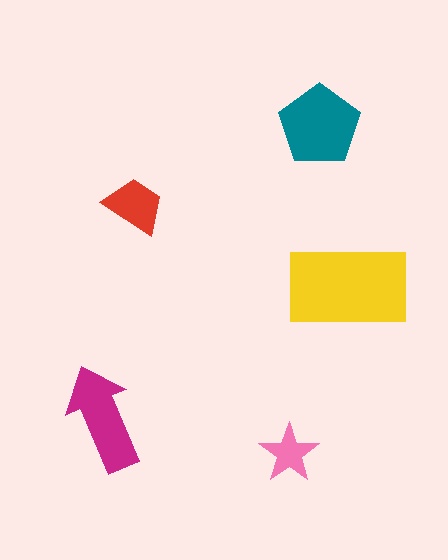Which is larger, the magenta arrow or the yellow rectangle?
The yellow rectangle.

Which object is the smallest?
The pink star.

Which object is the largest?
The yellow rectangle.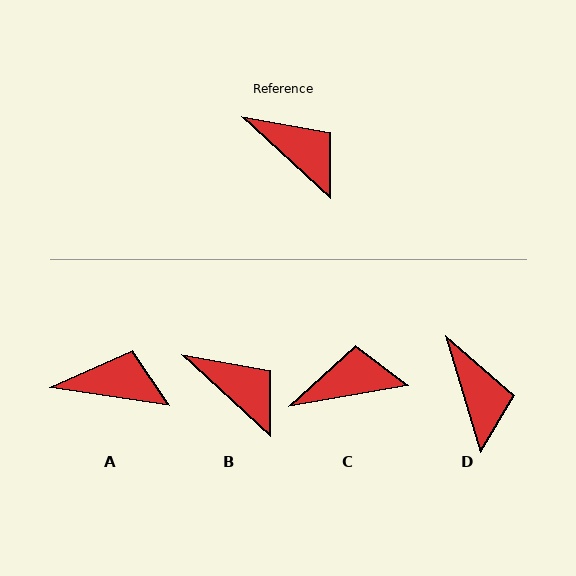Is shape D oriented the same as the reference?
No, it is off by about 31 degrees.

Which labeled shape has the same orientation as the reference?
B.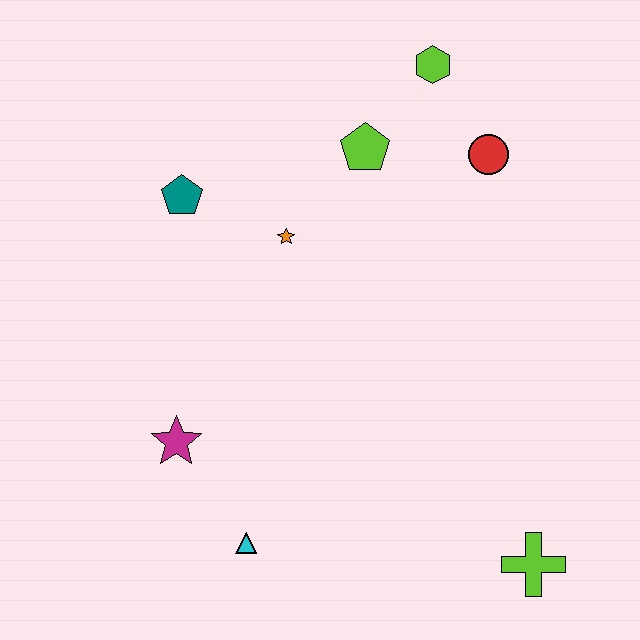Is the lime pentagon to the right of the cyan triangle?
Yes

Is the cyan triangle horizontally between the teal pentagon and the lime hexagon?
Yes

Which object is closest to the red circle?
The lime hexagon is closest to the red circle.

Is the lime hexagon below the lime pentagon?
No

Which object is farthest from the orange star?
The lime cross is farthest from the orange star.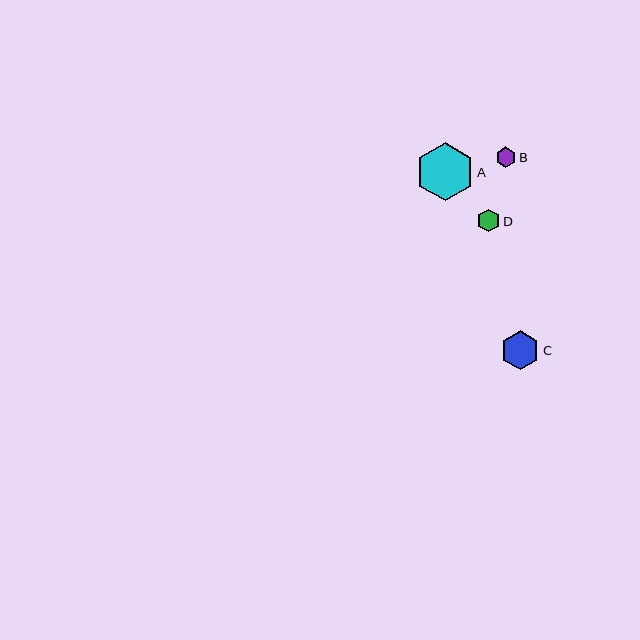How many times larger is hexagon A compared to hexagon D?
Hexagon A is approximately 2.6 times the size of hexagon D.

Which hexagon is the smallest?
Hexagon B is the smallest with a size of approximately 20 pixels.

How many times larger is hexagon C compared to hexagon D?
Hexagon C is approximately 1.7 times the size of hexagon D.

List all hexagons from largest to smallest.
From largest to smallest: A, C, D, B.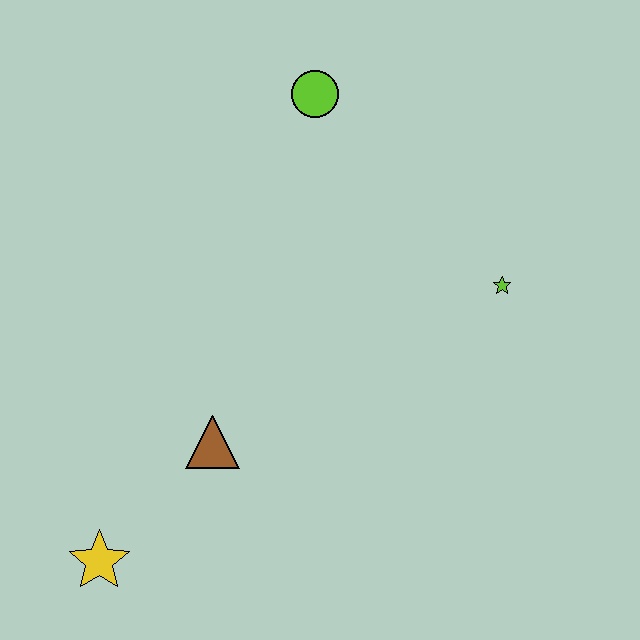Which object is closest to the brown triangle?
The yellow star is closest to the brown triangle.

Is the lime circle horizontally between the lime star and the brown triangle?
Yes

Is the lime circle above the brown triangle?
Yes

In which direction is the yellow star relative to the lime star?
The yellow star is to the left of the lime star.